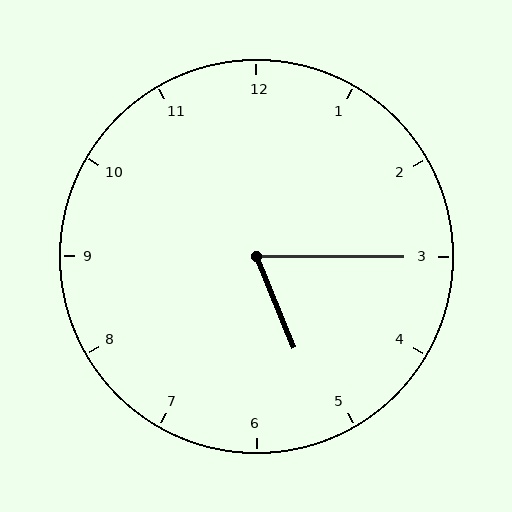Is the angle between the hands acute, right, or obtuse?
It is acute.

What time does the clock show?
5:15.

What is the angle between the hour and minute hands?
Approximately 68 degrees.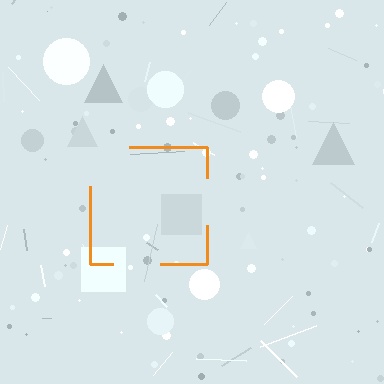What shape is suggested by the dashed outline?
The dashed outline suggests a square.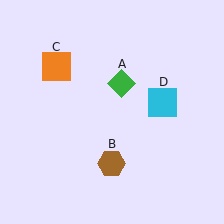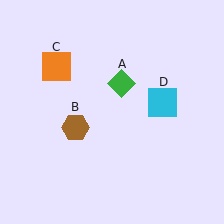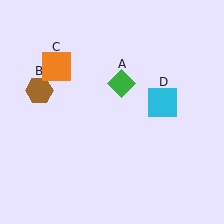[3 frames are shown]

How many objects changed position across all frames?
1 object changed position: brown hexagon (object B).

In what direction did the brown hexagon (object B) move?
The brown hexagon (object B) moved up and to the left.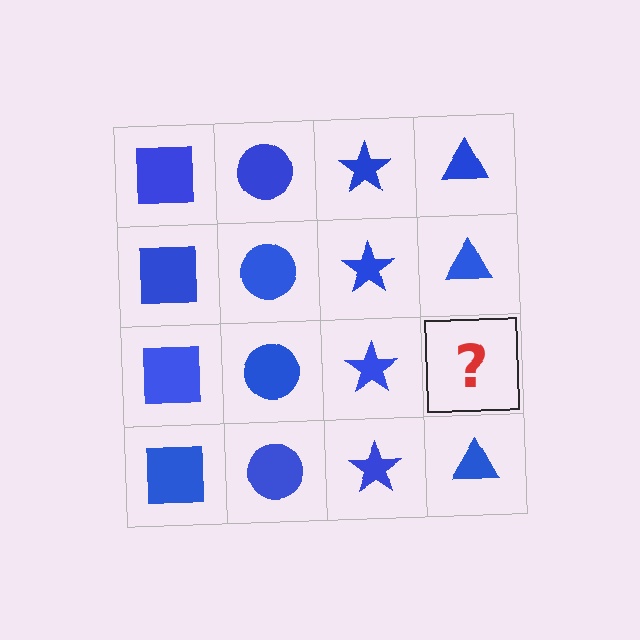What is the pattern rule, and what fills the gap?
The rule is that each column has a consistent shape. The gap should be filled with a blue triangle.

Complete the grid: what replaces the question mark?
The question mark should be replaced with a blue triangle.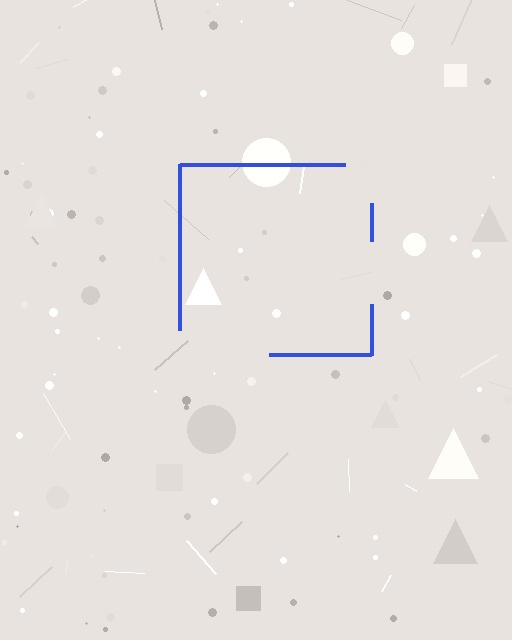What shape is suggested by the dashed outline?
The dashed outline suggests a square.